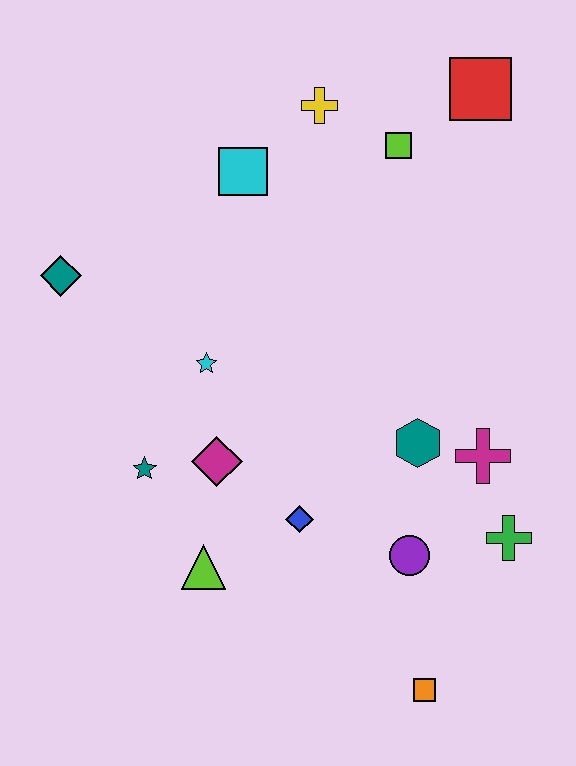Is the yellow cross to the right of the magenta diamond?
Yes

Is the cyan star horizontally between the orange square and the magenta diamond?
No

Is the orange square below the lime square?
Yes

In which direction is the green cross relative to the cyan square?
The green cross is below the cyan square.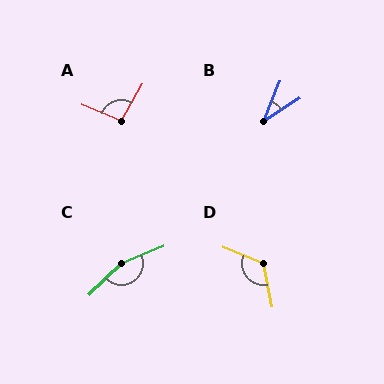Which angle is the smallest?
B, at approximately 35 degrees.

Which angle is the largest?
C, at approximately 158 degrees.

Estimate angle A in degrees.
Approximately 98 degrees.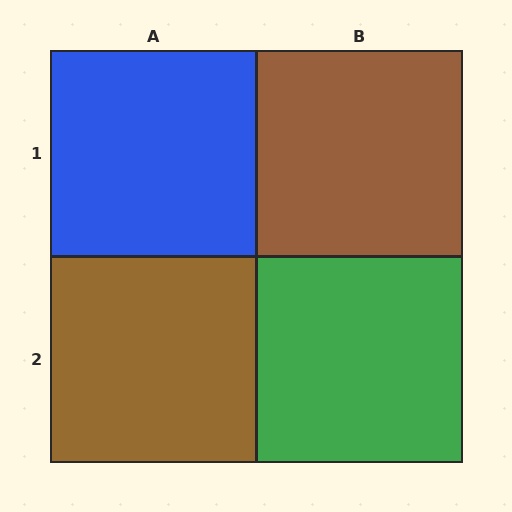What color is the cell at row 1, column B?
Brown.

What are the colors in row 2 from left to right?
Brown, green.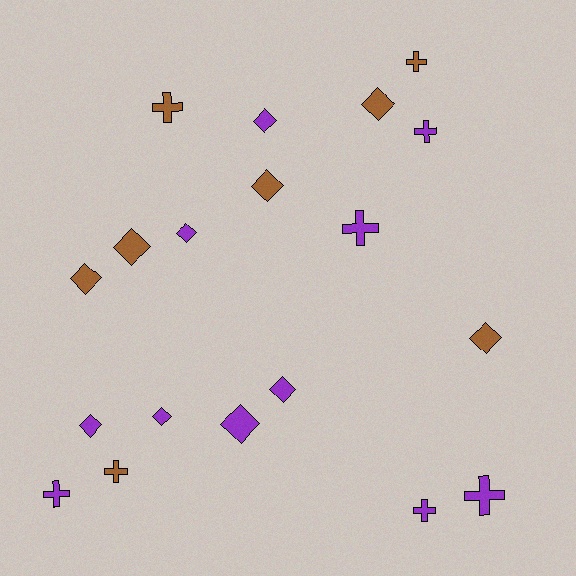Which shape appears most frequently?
Diamond, with 11 objects.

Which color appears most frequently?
Purple, with 11 objects.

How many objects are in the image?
There are 19 objects.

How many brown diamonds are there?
There are 5 brown diamonds.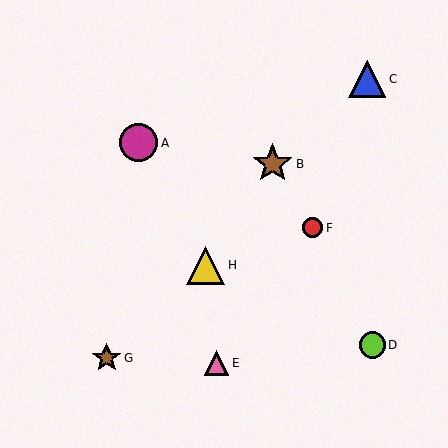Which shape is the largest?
The brown star (labeled B) is the largest.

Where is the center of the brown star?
The center of the brown star is at (107, 358).